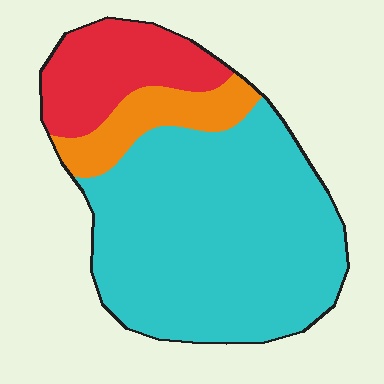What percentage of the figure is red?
Red takes up between a sixth and a third of the figure.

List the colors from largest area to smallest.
From largest to smallest: cyan, red, orange.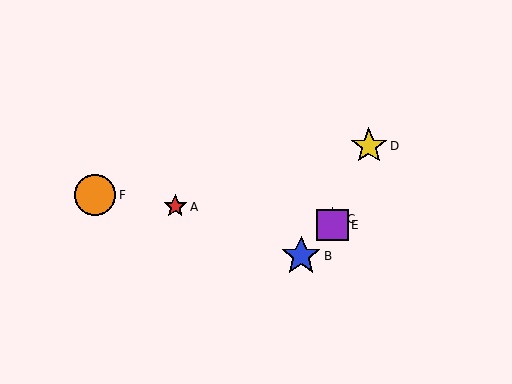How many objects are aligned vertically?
2 objects (C, E) are aligned vertically.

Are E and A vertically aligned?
No, E is at x≈333 and A is at x≈175.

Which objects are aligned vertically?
Objects C, E are aligned vertically.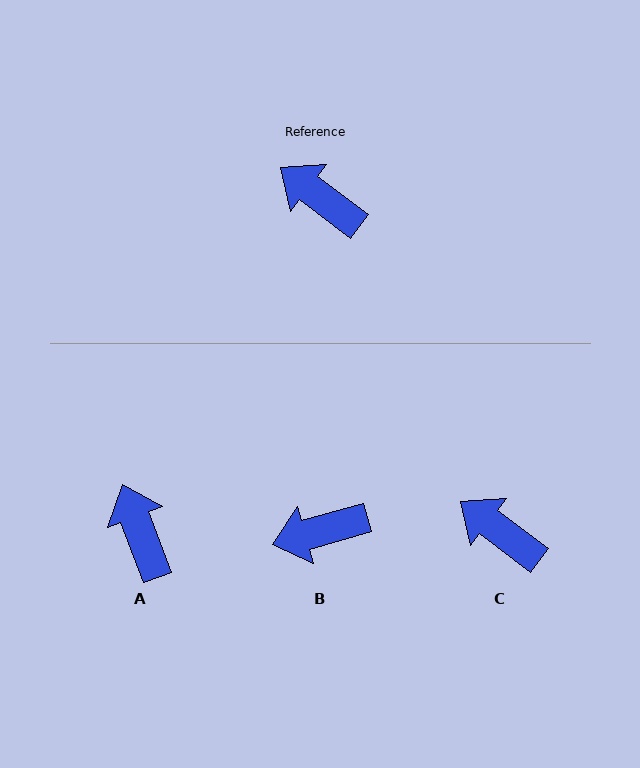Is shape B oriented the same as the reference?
No, it is off by about 53 degrees.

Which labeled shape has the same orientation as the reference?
C.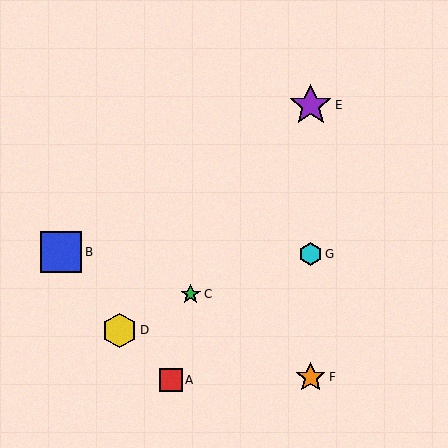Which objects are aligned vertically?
Objects E, F, G are aligned vertically.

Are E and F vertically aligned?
Yes, both are at x≈311.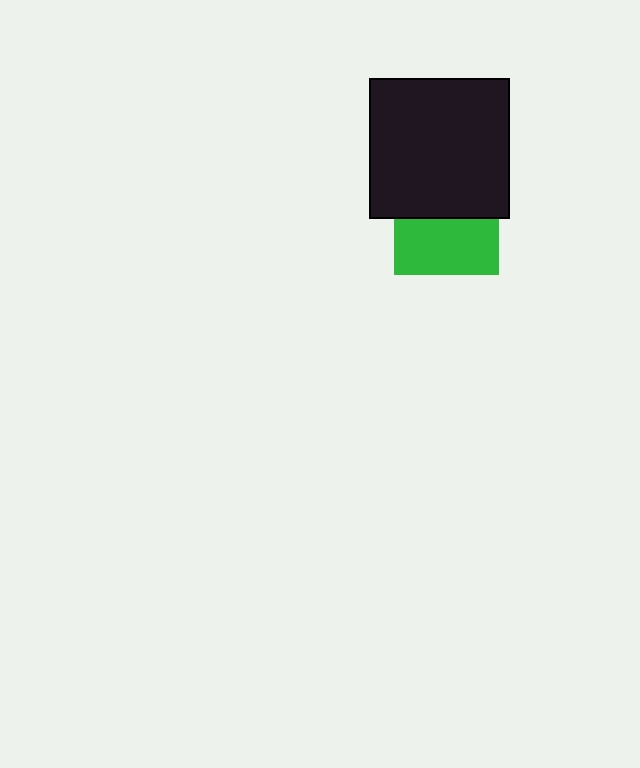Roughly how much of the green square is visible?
About half of it is visible (roughly 53%).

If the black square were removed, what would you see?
You would see the complete green square.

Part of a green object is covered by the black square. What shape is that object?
It is a square.